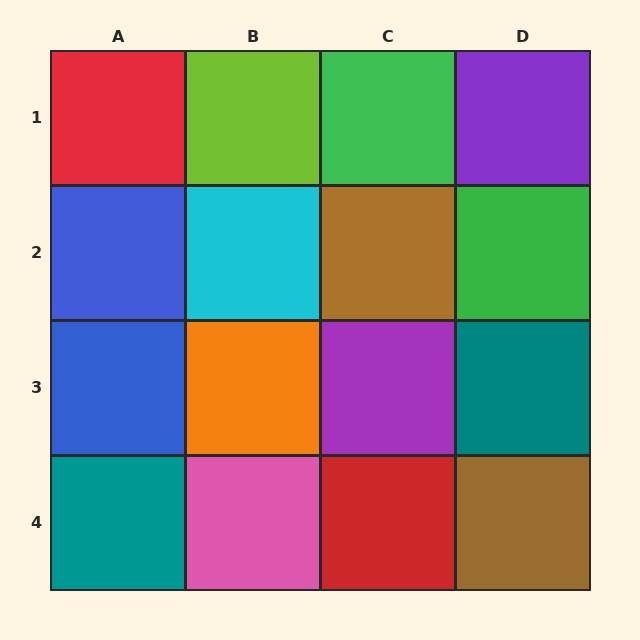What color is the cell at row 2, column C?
Brown.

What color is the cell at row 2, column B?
Cyan.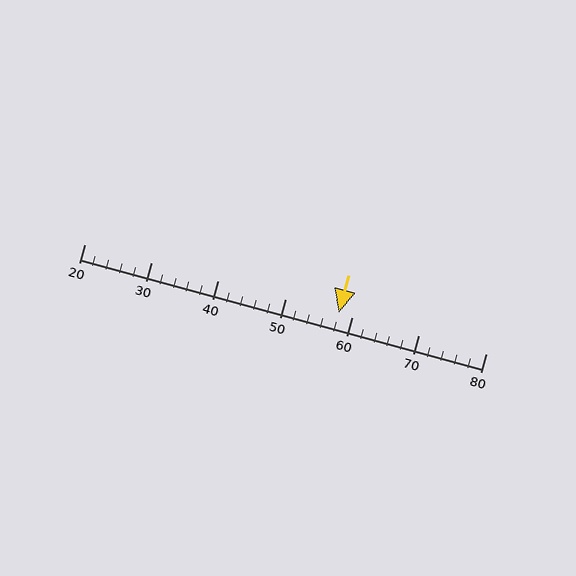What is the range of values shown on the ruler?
The ruler shows values from 20 to 80.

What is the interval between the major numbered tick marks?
The major tick marks are spaced 10 units apart.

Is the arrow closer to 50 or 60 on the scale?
The arrow is closer to 60.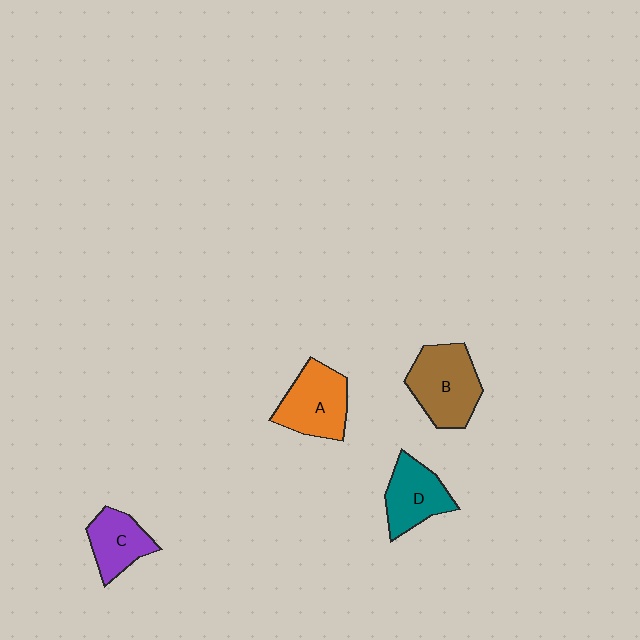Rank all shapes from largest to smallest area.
From largest to smallest: B (brown), A (orange), D (teal), C (purple).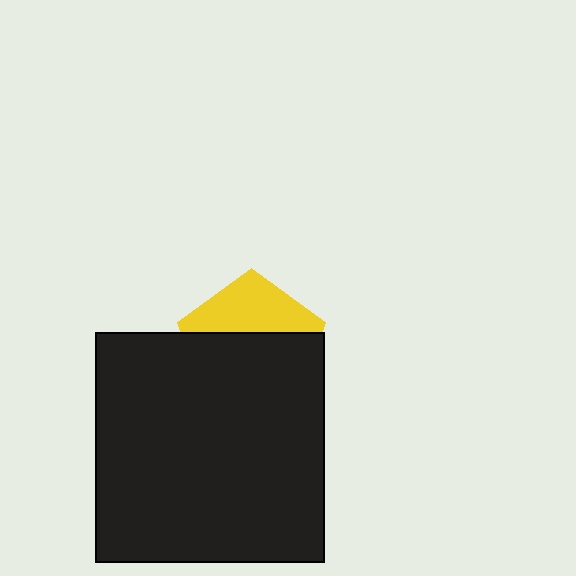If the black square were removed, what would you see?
You would see the complete yellow pentagon.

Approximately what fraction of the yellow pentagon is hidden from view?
Roughly 63% of the yellow pentagon is hidden behind the black square.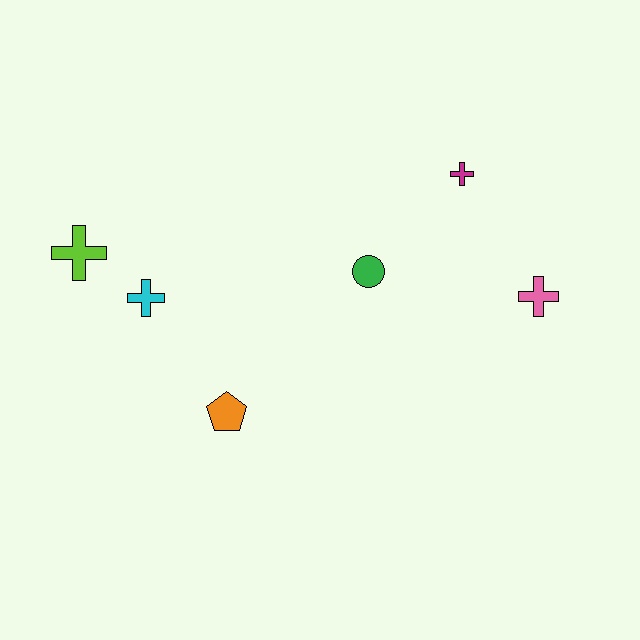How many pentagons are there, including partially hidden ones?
There is 1 pentagon.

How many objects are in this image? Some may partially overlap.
There are 6 objects.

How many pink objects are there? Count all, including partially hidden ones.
There is 1 pink object.